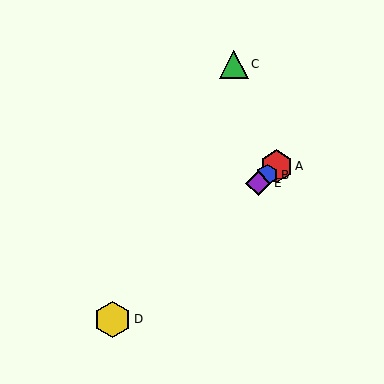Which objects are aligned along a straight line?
Objects A, B, D, E are aligned along a straight line.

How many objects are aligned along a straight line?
4 objects (A, B, D, E) are aligned along a straight line.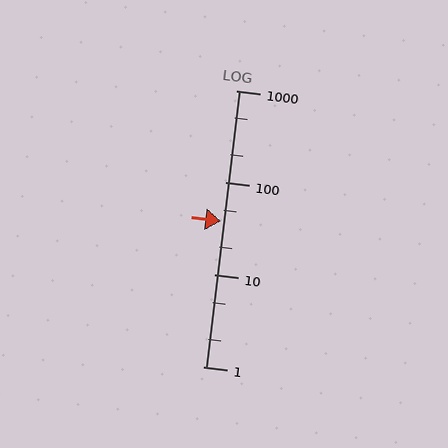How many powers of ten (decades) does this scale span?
The scale spans 3 decades, from 1 to 1000.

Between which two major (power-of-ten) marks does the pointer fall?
The pointer is between 10 and 100.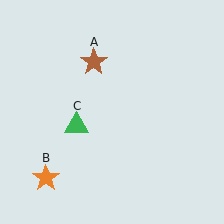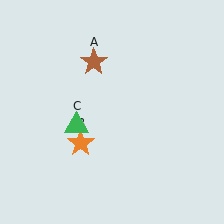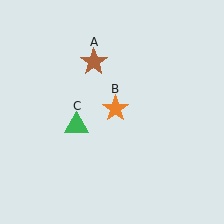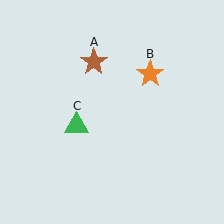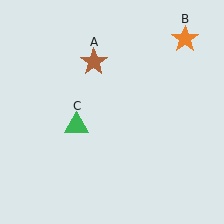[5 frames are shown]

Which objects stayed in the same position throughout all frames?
Brown star (object A) and green triangle (object C) remained stationary.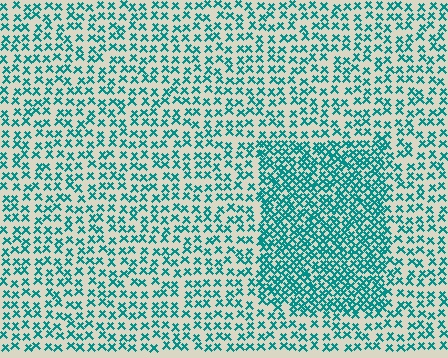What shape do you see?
I see a rectangle.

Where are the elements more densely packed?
The elements are more densely packed inside the rectangle boundary.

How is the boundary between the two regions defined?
The boundary is defined by a change in element density (approximately 2.1x ratio). All elements are the same color, size, and shape.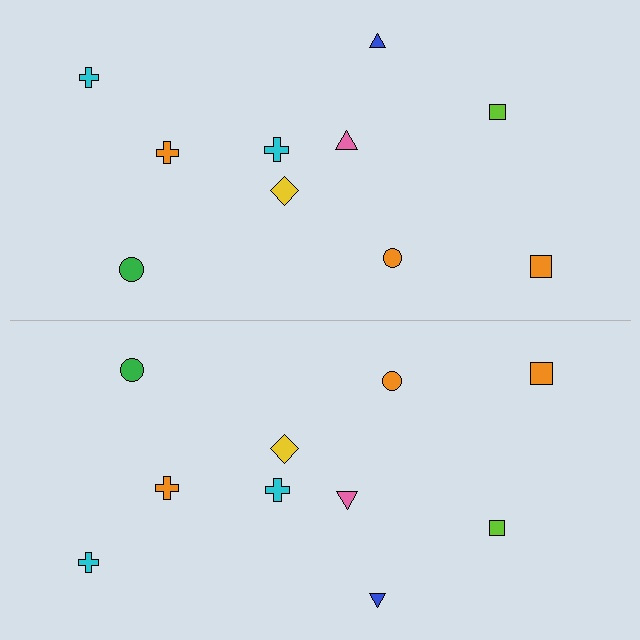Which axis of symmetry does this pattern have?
The pattern has a horizontal axis of symmetry running through the center of the image.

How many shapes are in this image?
There are 20 shapes in this image.